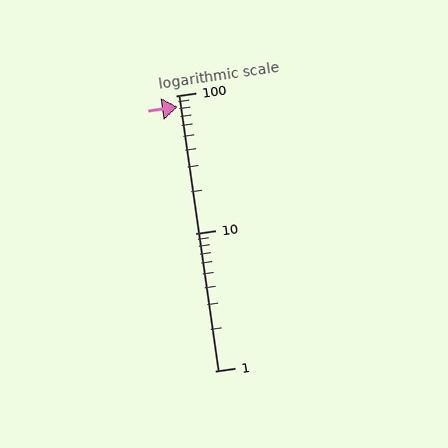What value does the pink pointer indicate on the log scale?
The pointer indicates approximately 83.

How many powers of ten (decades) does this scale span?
The scale spans 2 decades, from 1 to 100.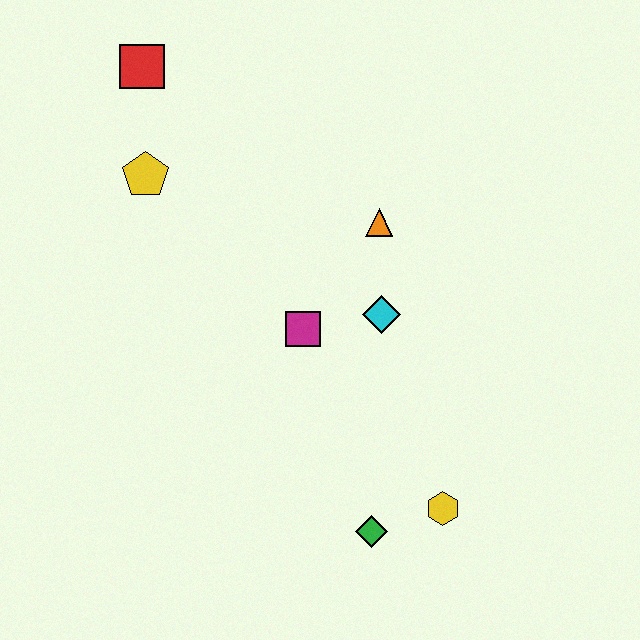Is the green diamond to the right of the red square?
Yes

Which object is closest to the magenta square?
The cyan diamond is closest to the magenta square.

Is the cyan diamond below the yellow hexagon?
No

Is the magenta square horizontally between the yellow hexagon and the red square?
Yes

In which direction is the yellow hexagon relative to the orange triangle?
The yellow hexagon is below the orange triangle.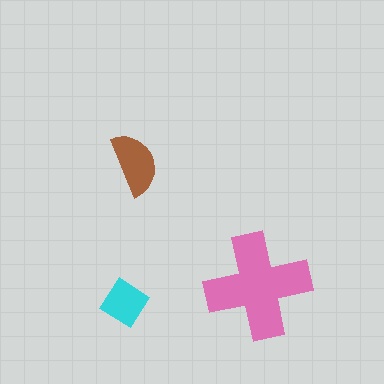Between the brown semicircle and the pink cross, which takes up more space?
The pink cross.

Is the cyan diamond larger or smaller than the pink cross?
Smaller.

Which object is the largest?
The pink cross.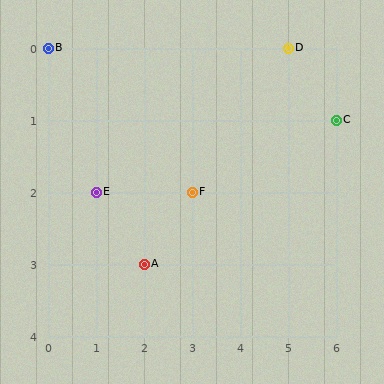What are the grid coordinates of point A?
Point A is at grid coordinates (2, 3).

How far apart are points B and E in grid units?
Points B and E are 1 column and 2 rows apart (about 2.2 grid units diagonally).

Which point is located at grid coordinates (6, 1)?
Point C is at (6, 1).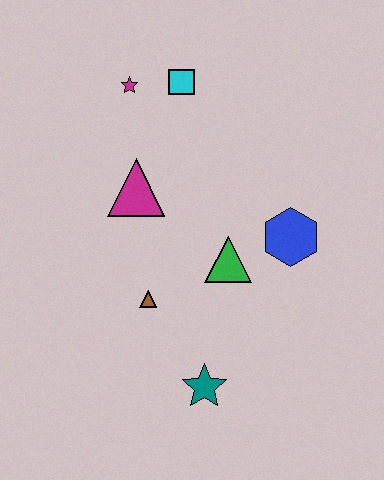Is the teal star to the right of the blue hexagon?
No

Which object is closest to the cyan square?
The magenta star is closest to the cyan square.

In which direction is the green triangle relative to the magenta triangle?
The green triangle is to the right of the magenta triangle.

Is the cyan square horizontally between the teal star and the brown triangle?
Yes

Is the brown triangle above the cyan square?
No